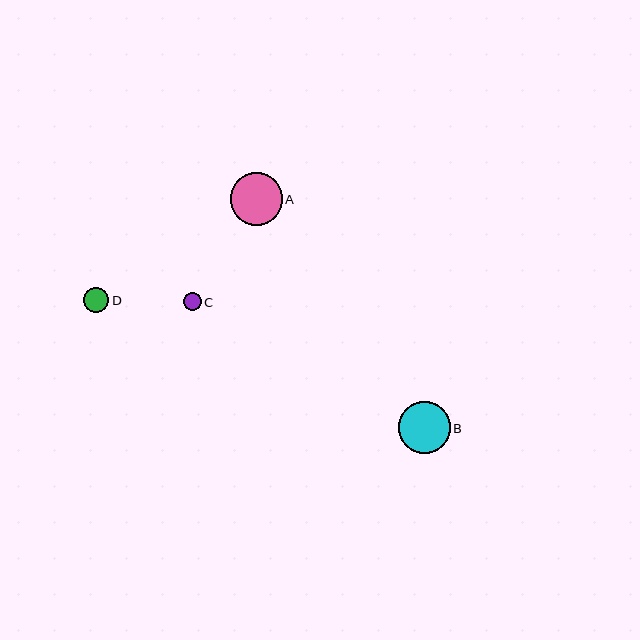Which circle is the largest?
Circle B is the largest with a size of approximately 52 pixels.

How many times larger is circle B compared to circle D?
Circle B is approximately 2.1 times the size of circle D.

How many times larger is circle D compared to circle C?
Circle D is approximately 1.4 times the size of circle C.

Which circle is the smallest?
Circle C is the smallest with a size of approximately 18 pixels.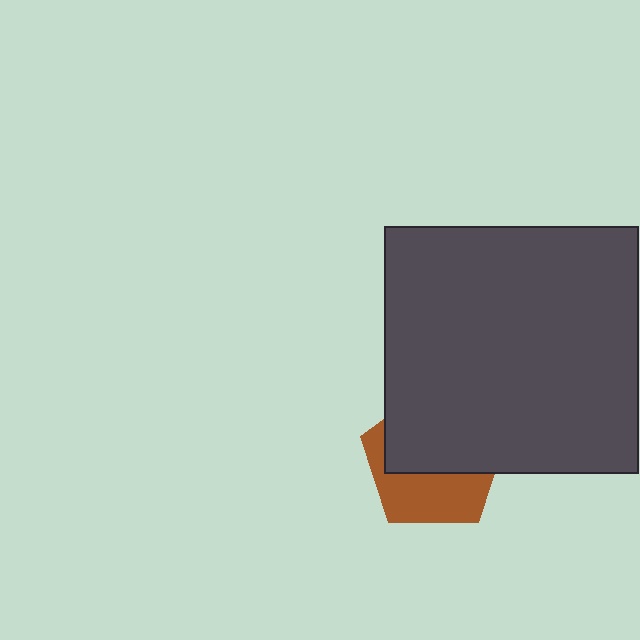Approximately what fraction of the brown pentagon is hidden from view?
Roughly 57% of the brown pentagon is hidden behind the dark gray rectangle.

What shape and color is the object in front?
The object in front is a dark gray rectangle.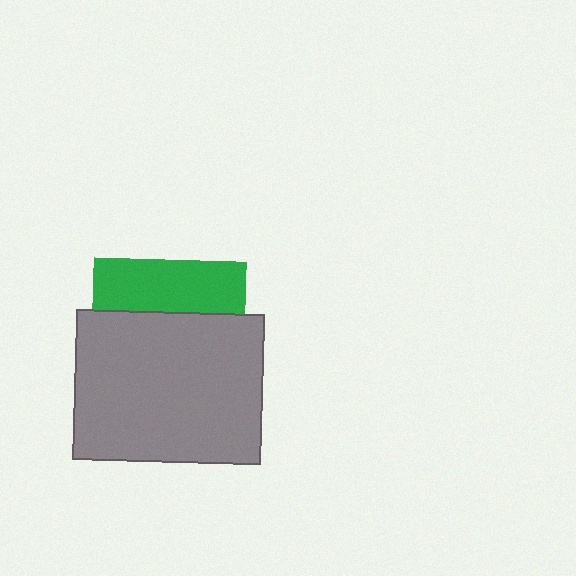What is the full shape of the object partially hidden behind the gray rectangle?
The partially hidden object is a green square.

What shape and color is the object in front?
The object in front is a gray rectangle.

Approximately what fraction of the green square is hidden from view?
Roughly 66% of the green square is hidden behind the gray rectangle.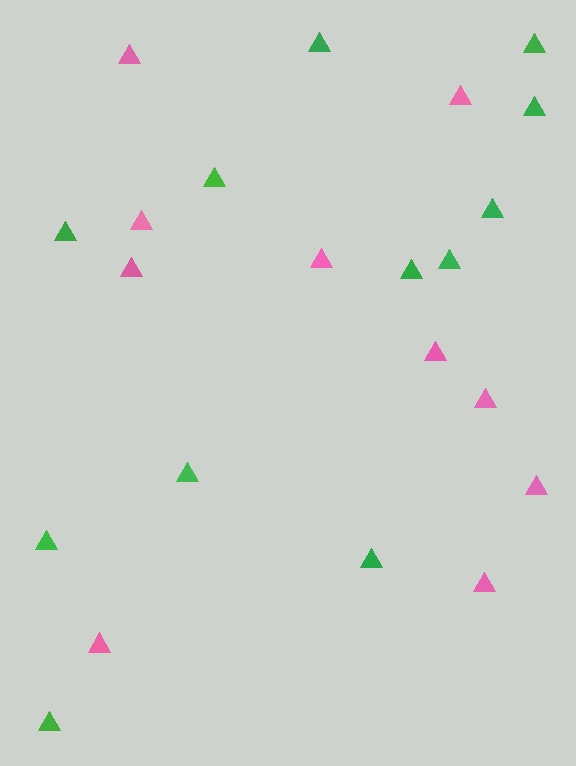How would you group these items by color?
There are 2 groups: one group of pink triangles (10) and one group of green triangles (12).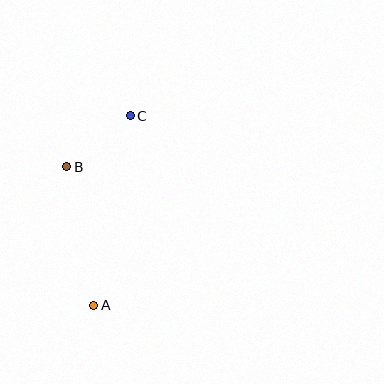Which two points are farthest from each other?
Points A and C are farthest from each other.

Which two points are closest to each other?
Points B and C are closest to each other.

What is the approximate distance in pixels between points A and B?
The distance between A and B is approximately 141 pixels.